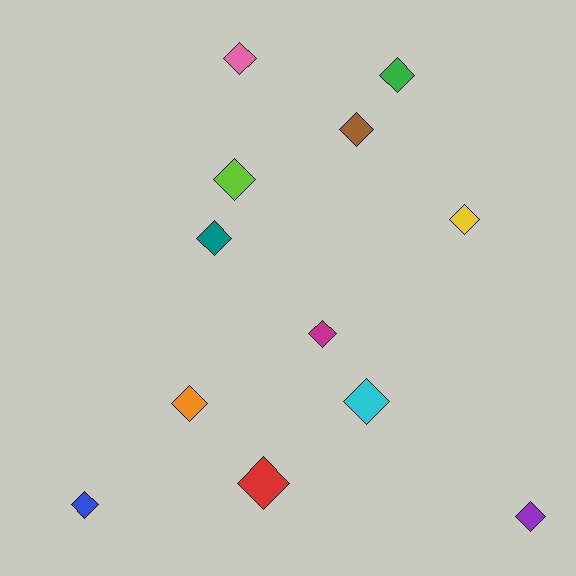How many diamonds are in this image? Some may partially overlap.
There are 12 diamonds.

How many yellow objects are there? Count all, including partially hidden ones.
There is 1 yellow object.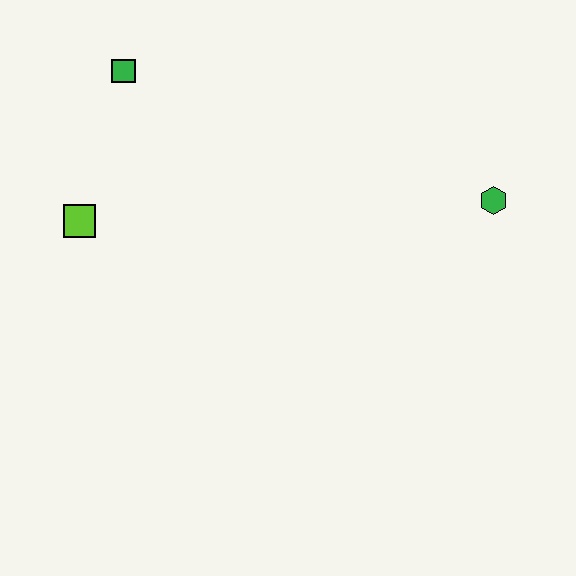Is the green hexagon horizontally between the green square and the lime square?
No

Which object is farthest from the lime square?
The green hexagon is farthest from the lime square.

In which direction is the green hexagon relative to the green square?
The green hexagon is to the right of the green square.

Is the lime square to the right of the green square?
No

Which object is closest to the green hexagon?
The green square is closest to the green hexagon.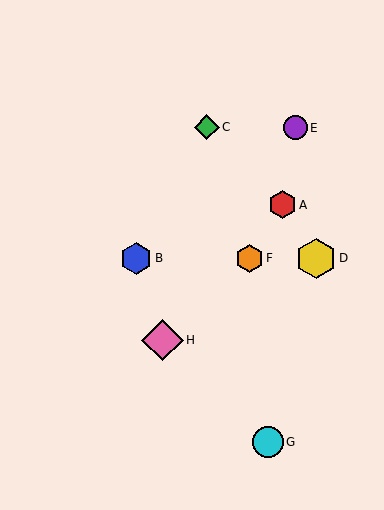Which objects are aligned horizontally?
Objects B, D, F are aligned horizontally.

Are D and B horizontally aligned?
Yes, both are at y≈258.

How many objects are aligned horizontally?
3 objects (B, D, F) are aligned horizontally.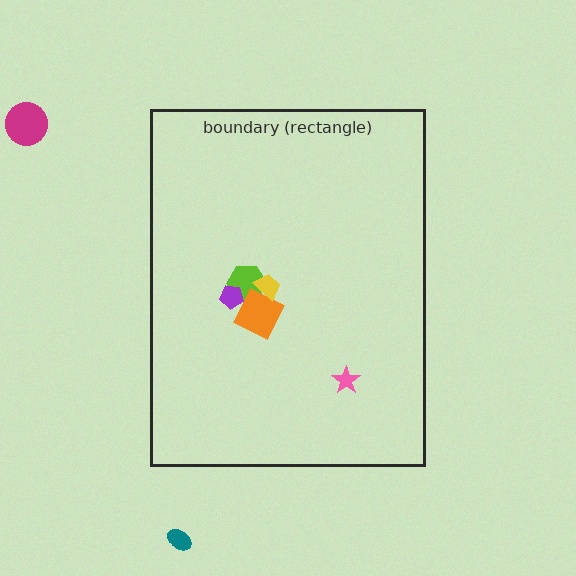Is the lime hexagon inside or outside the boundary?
Inside.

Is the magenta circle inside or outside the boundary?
Outside.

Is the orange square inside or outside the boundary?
Inside.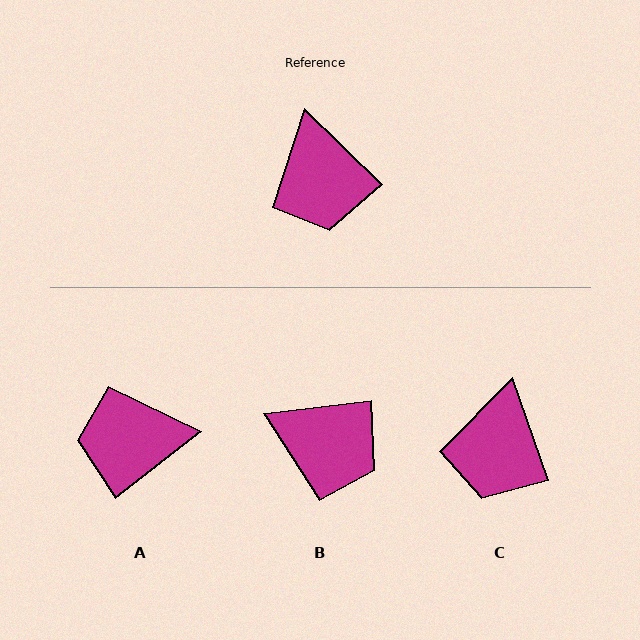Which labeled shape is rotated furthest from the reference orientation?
A, about 98 degrees away.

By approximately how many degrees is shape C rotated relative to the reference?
Approximately 27 degrees clockwise.